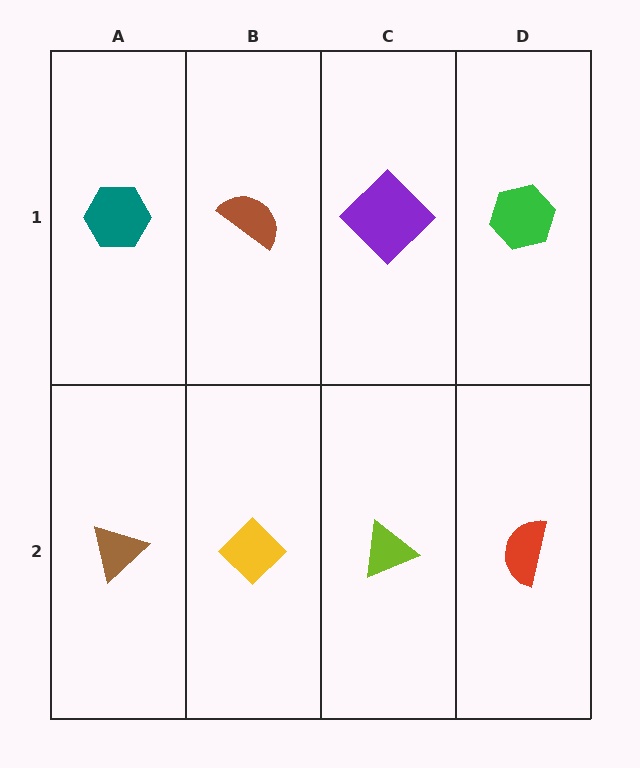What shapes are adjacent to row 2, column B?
A brown semicircle (row 1, column B), a brown triangle (row 2, column A), a lime triangle (row 2, column C).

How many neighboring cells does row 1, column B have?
3.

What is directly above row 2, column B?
A brown semicircle.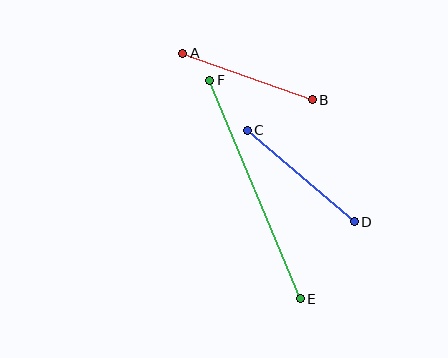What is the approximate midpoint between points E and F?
The midpoint is at approximately (255, 189) pixels.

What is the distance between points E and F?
The distance is approximately 237 pixels.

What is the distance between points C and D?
The distance is approximately 141 pixels.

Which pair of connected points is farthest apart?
Points E and F are farthest apart.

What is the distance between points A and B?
The distance is approximately 137 pixels.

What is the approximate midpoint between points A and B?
The midpoint is at approximately (248, 77) pixels.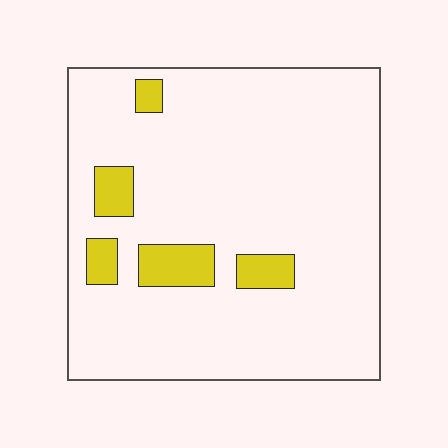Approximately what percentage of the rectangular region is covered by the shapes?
Approximately 10%.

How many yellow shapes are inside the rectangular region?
5.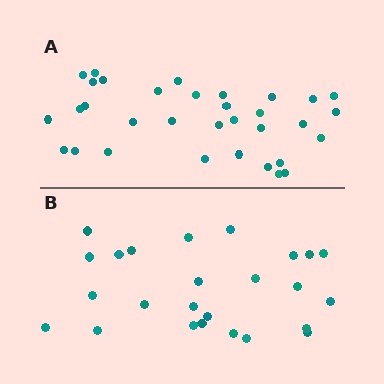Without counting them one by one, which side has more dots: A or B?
Region A (the top region) has more dots.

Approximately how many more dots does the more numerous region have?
Region A has roughly 8 or so more dots than region B.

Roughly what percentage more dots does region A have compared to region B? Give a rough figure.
About 30% more.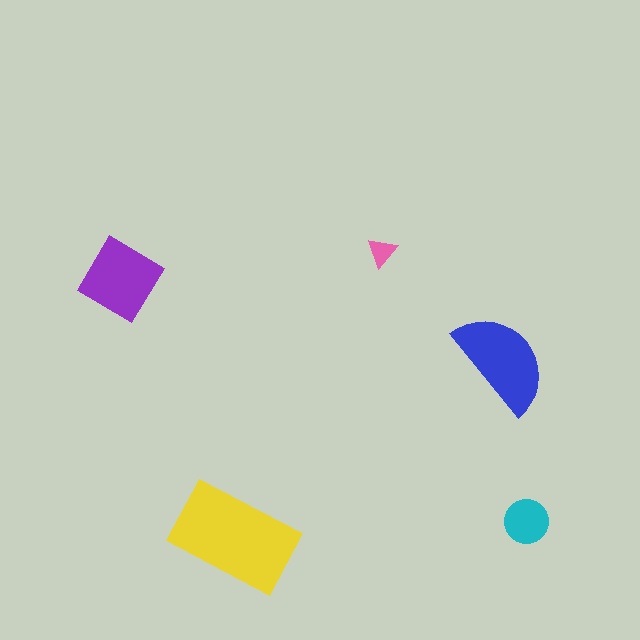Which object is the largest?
The yellow rectangle.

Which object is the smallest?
The pink triangle.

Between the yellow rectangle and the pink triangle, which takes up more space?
The yellow rectangle.